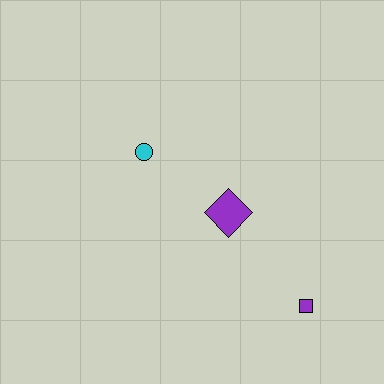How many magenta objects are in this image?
There are no magenta objects.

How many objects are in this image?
There are 3 objects.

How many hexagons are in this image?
There are no hexagons.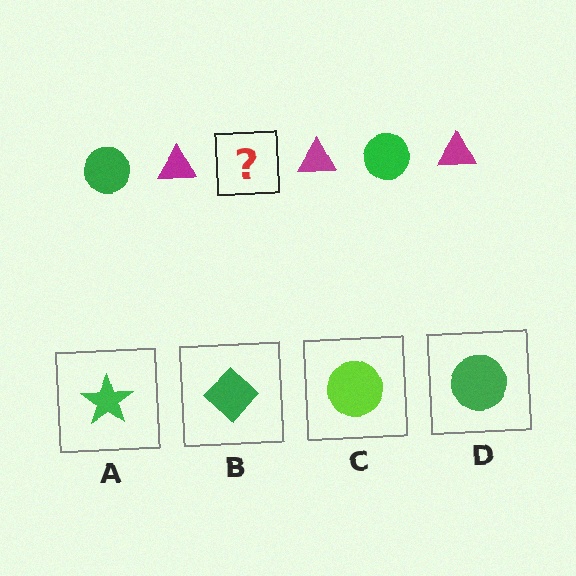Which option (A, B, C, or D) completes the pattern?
D.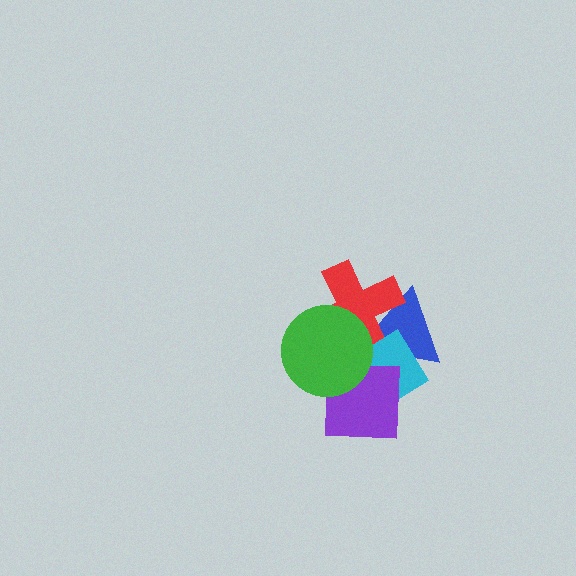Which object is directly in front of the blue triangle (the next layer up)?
The red cross is directly in front of the blue triangle.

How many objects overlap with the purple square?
2 objects overlap with the purple square.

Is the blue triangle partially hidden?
Yes, it is partially covered by another shape.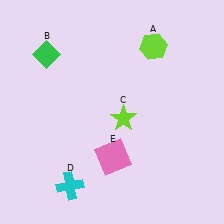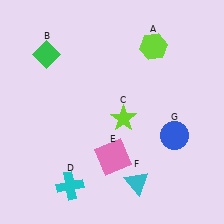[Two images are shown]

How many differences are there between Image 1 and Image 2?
There are 2 differences between the two images.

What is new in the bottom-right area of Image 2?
A cyan triangle (F) was added in the bottom-right area of Image 2.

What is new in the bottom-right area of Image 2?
A blue circle (G) was added in the bottom-right area of Image 2.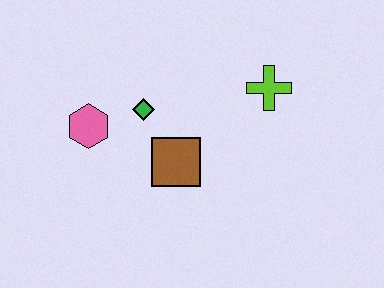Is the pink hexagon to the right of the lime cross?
No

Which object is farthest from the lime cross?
The pink hexagon is farthest from the lime cross.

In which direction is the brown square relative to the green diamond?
The brown square is below the green diamond.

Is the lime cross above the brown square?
Yes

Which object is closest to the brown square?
The green diamond is closest to the brown square.